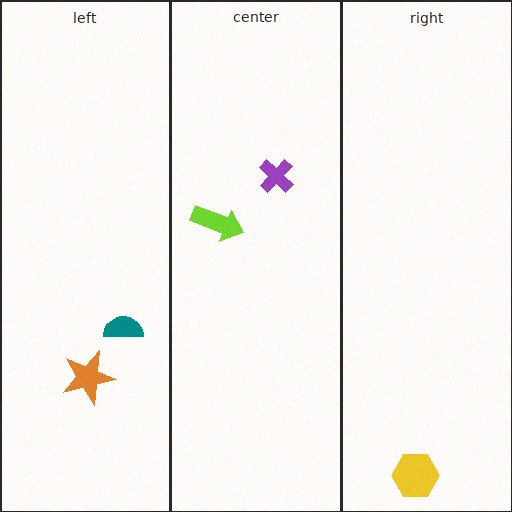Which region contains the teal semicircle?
The left region.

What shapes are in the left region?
The orange star, the teal semicircle.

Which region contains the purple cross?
The center region.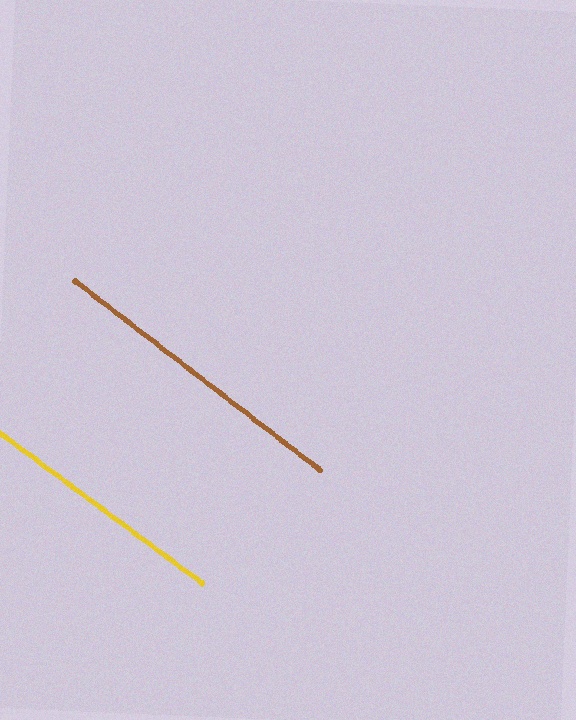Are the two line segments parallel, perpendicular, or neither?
Parallel — their directions differ by only 1.3°.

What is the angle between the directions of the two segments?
Approximately 1 degree.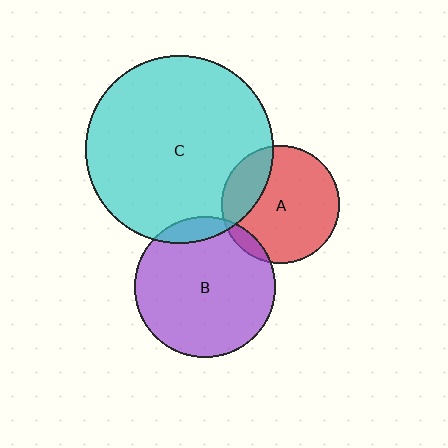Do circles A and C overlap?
Yes.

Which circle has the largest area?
Circle C (cyan).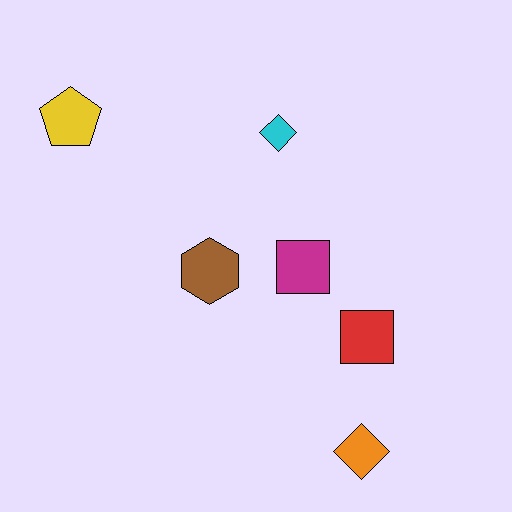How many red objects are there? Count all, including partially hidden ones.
There is 1 red object.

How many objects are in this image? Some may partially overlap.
There are 6 objects.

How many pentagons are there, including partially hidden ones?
There is 1 pentagon.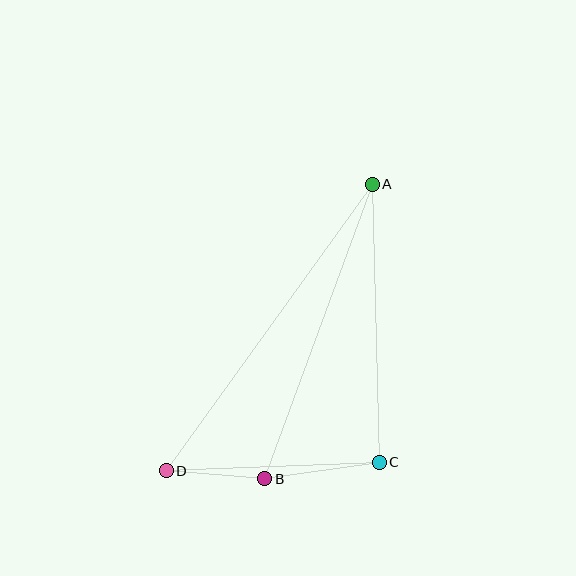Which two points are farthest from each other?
Points A and D are farthest from each other.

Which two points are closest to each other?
Points B and D are closest to each other.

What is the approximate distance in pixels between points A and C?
The distance between A and C is approximately 278 pixels.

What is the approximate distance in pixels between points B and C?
The distance between B and C is approximately 116 pixels.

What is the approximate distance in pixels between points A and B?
The distance between A and B is approximately 314 pixels.